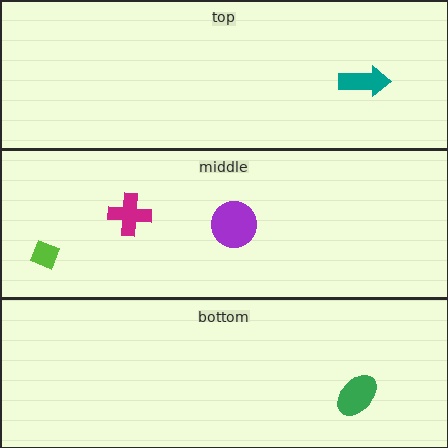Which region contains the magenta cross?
The middle region.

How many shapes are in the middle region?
3.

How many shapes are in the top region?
1.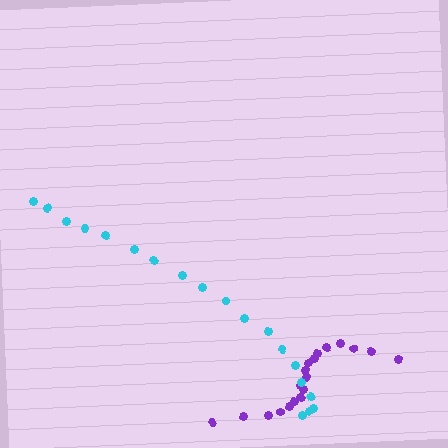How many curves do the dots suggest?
There are 2 distinct paths.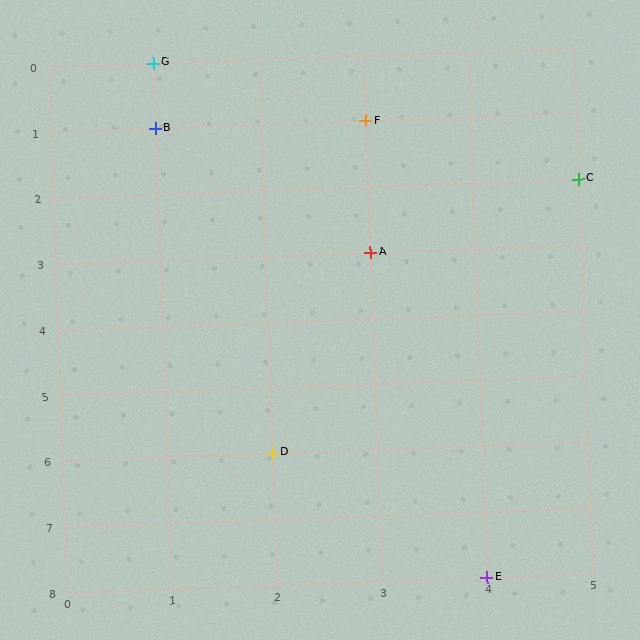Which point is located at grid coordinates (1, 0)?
Point G is at (1, 0).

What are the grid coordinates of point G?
Point G is at grid coordinates (1, 0).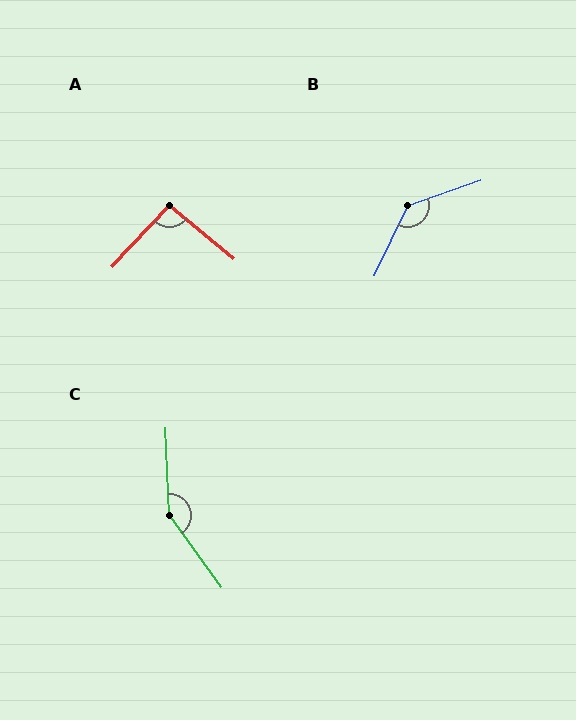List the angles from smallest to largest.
A (94°), B (134°), C (147°).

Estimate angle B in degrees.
Approximately 134 degrees.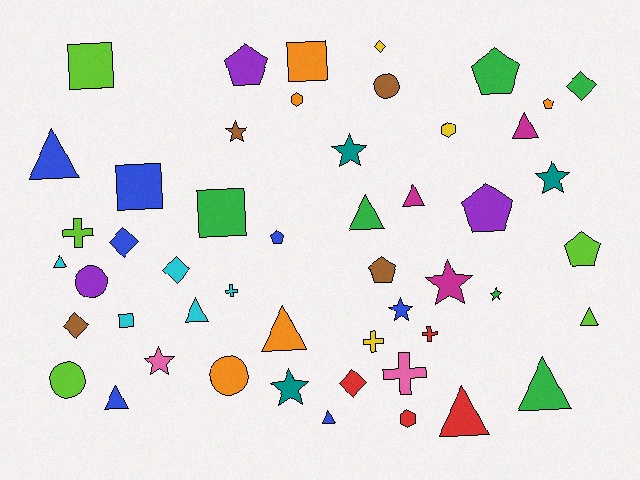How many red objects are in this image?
There are 4 red objects.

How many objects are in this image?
There are 50 objects.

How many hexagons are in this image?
There are 3 hexagons.